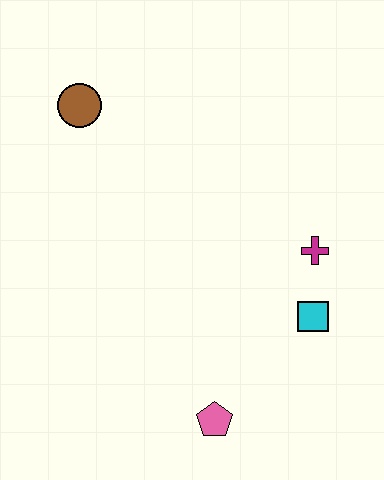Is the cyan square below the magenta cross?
Yes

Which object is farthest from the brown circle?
The pink pentagon is farthest from the brown circle.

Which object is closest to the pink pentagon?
The cyan square is closest to the pink pentagon.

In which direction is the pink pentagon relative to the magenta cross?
The pink pentagon is below the magenta cross.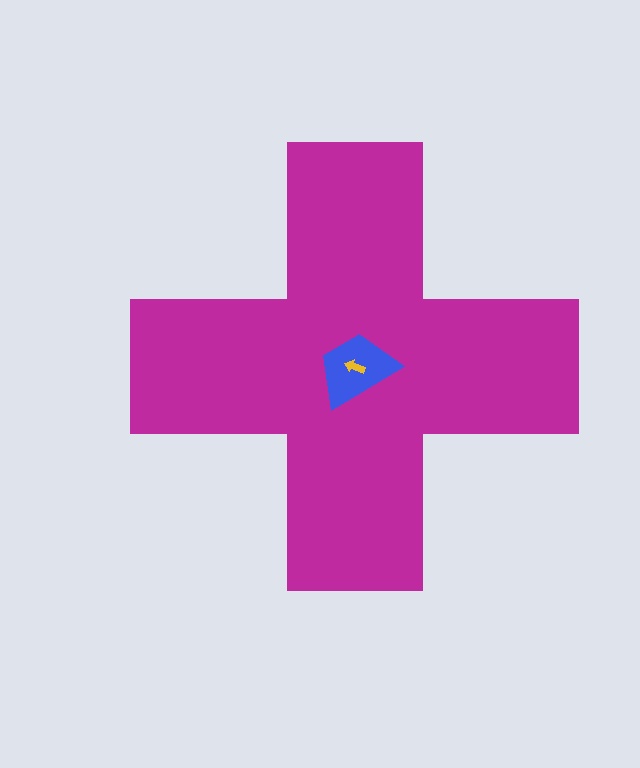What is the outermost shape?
The magenta cross.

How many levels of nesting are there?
3.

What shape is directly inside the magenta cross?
The blue trapezoid.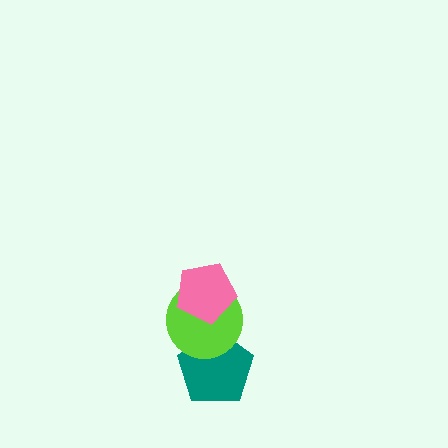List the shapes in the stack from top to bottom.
From top to bottom: the pink pentagon, the lime circle, the teal pentagon.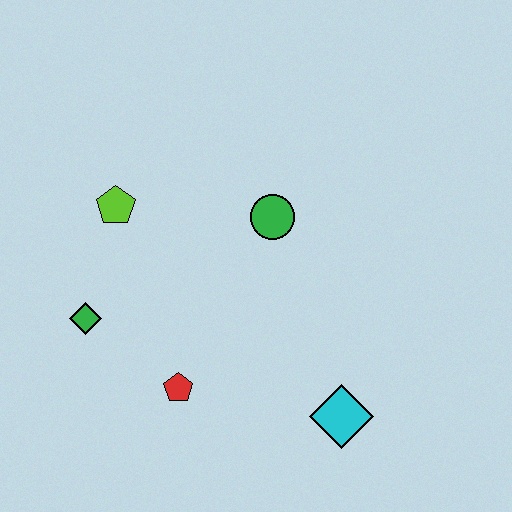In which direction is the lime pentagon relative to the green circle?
The lime pentagon is to the left of the green circle.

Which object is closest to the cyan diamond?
The red pentagon is closest to the cyan diamond.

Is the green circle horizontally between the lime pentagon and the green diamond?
No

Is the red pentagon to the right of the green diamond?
Yes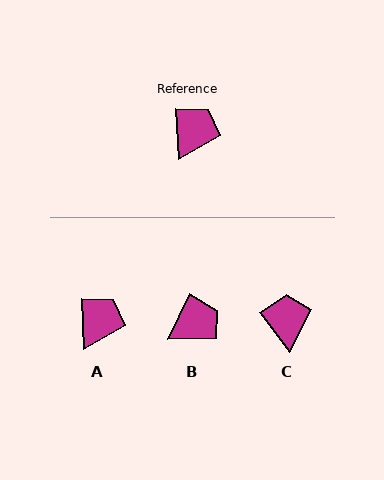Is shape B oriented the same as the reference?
No, it is off by about 28 degrees.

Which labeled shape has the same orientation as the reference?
A.